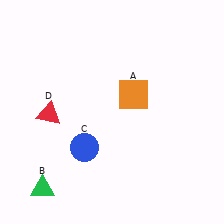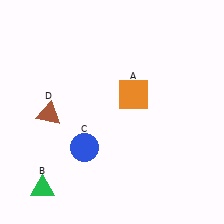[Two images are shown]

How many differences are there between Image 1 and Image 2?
There is 1 difference between the two images.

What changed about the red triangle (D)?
In Image 1, D is red. In Image 2, it changed to brown.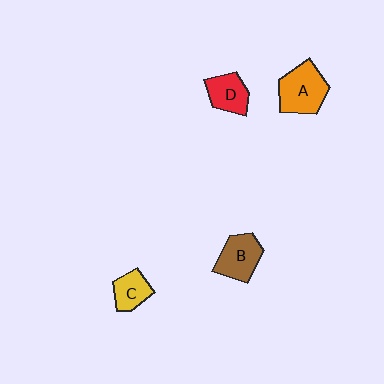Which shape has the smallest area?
Shape C (yellow).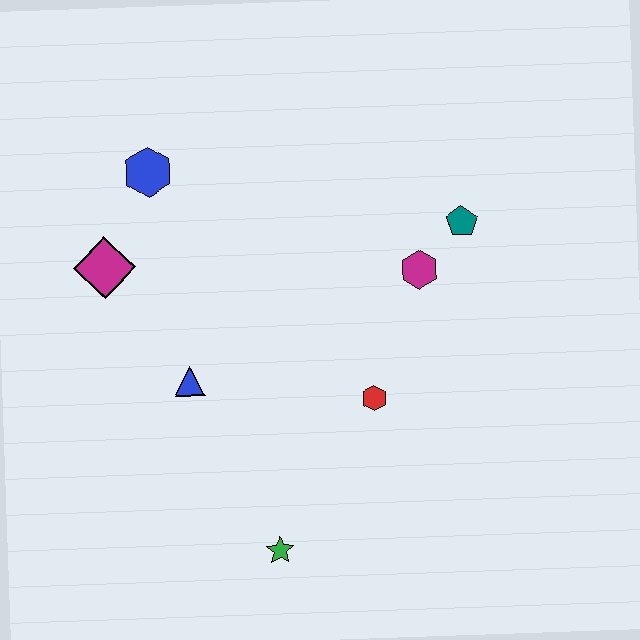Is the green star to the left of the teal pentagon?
Yes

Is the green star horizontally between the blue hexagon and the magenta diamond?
No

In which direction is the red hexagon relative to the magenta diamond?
The red hexagon is to the right of the magenta diamond.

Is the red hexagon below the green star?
No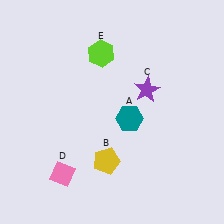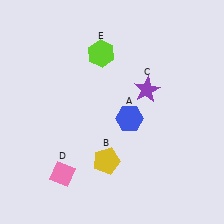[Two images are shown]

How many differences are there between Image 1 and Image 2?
There is 1 difference between the two images.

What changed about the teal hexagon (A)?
In Image 1, A is teal. In Image 2, it changed to blue.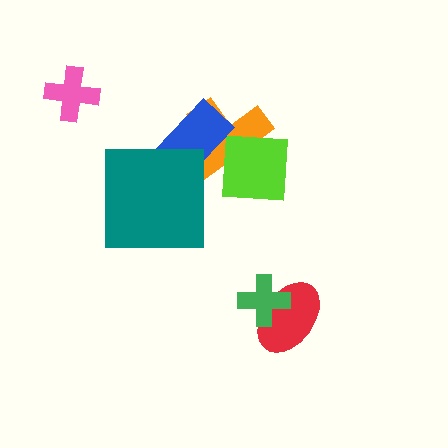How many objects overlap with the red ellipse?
1 object overlaps with the red ellipse.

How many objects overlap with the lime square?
1 object overlaps with the lime square.